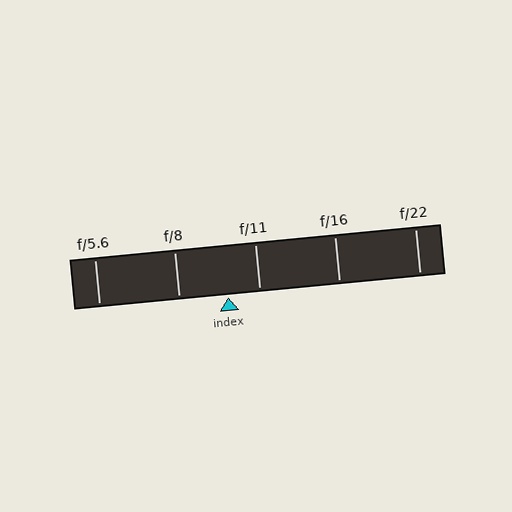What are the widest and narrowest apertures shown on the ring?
The widest aperture shown is f/5.6 and the narrowest is f/22.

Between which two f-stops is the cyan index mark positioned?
The index mark is between f/8 and f/11.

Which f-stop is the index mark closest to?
The index mark is closest to f/11.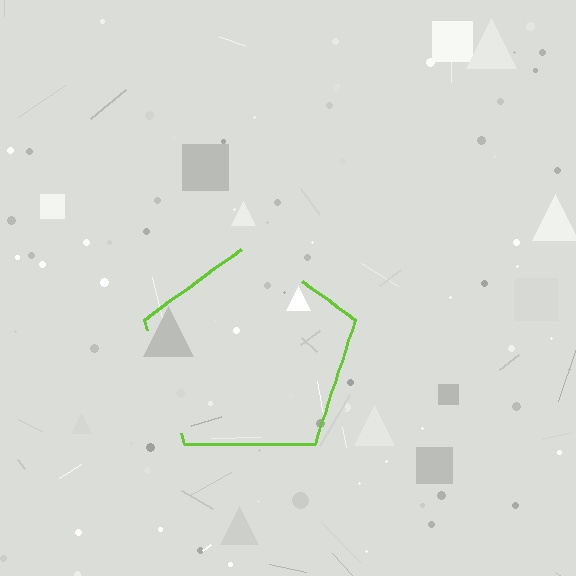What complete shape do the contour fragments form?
The contour fragments form a pentagon.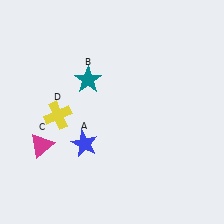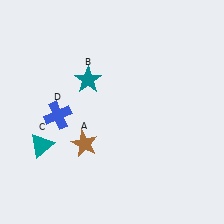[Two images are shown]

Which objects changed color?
A changed from blue to brown. C changed from magenta to teal. D changed from yellow to blue.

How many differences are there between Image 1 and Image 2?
There are 3 differences between the two images.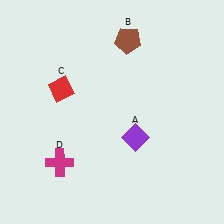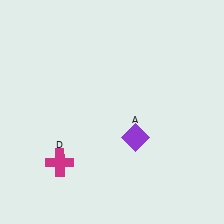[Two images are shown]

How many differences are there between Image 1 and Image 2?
There are 2 differences between the two images.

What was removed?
The brown pentagon (B), the red diamond (C) were removed in Image 2.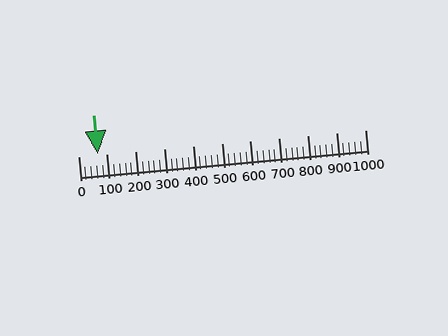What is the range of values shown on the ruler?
The ruler shows values from 0 to 1000.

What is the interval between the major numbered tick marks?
The major tick marks are spaced 100 units apart.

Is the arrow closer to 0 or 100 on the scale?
The arrow is closer to 100.